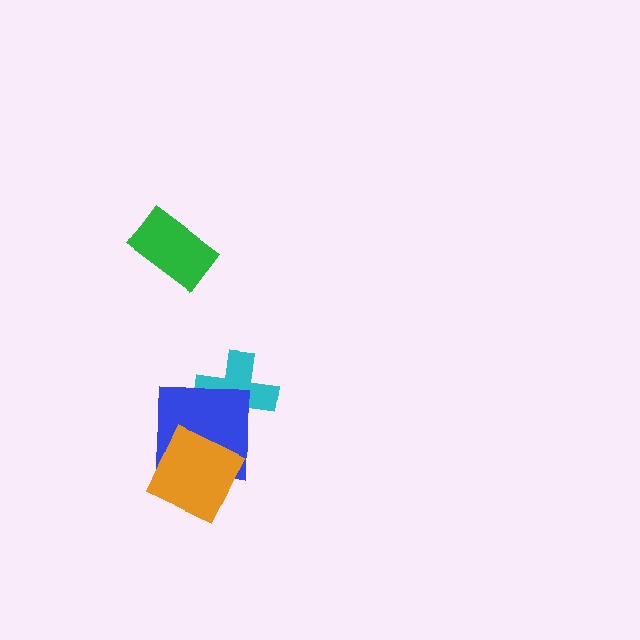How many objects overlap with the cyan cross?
1 object overlaps with the cyan cross.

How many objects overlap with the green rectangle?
0 objects overlap with the green rectangle.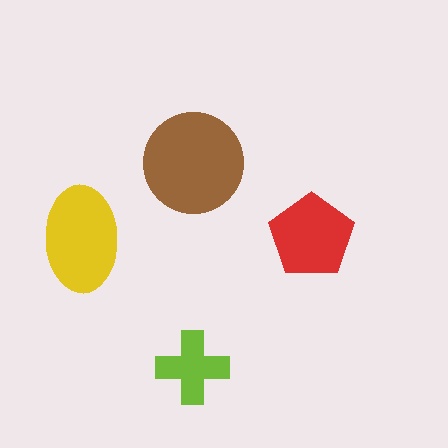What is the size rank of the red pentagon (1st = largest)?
3rd.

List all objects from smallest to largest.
The lime cross, the red pentagon, the yellow ellipse, the brown circle.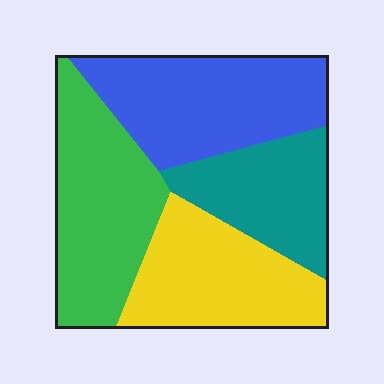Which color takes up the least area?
Teal, at roughly 20%.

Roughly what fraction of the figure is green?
Green takes up about one quarter (1/4) of the figure.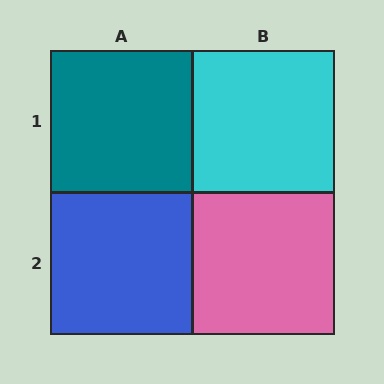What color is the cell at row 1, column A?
Teal.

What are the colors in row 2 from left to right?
Blue, pink.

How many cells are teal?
1 cell is teal.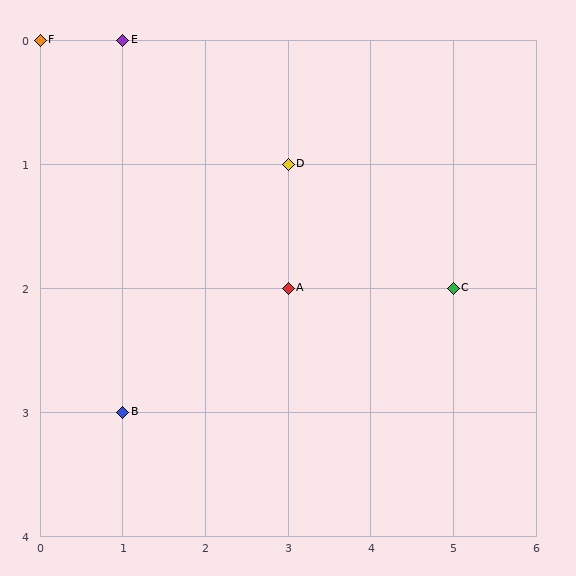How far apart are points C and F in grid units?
Points C and F are 5 columns and 2 rows apart (about 5.4 grid units diagonally).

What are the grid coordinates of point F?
Point F is at grid coordinates (0, 0).